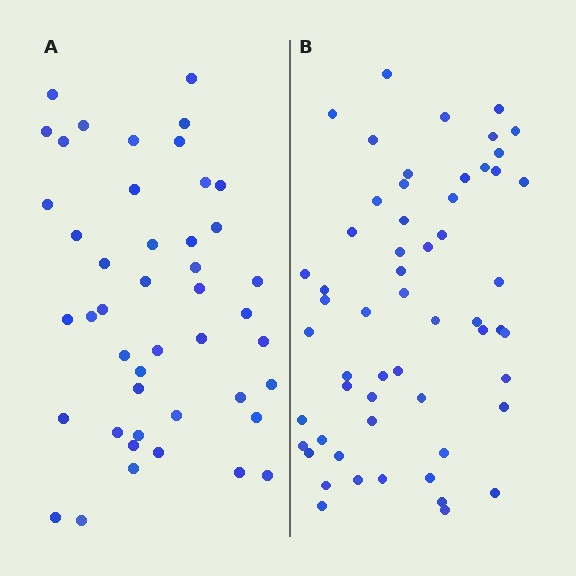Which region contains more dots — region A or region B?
Region B (the right region) has more dots.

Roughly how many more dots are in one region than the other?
Region B has roughly 12 or so more dots than region A.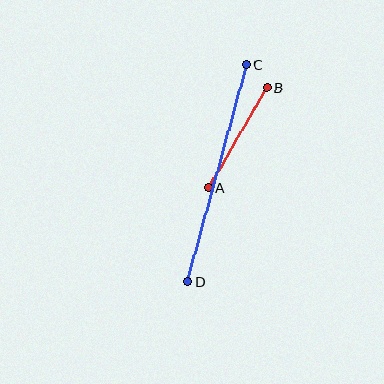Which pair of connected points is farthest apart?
Points C and D are farthest apart.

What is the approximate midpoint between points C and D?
The midpoint is at approximately (217, 173) pixels.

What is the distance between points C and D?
The distance is approximately 225 pixels.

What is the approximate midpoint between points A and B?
The midpoint is at approximately (238, 138) pixels.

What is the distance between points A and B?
The distance is approximately 116 pixels.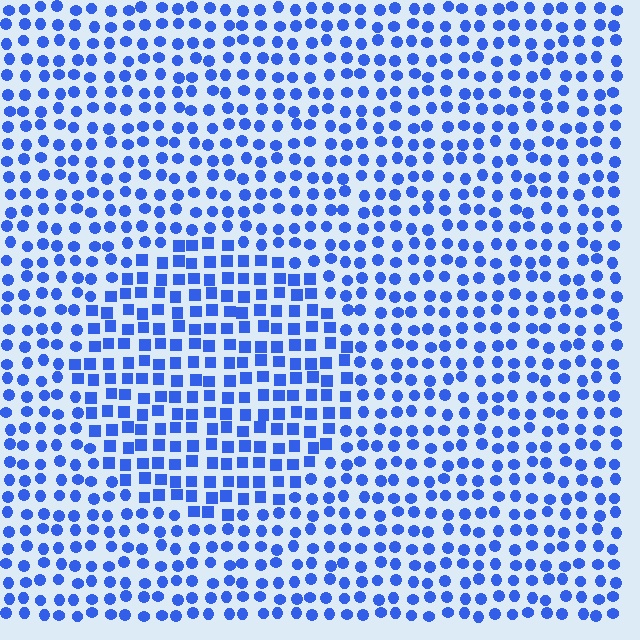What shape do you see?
I see a circle.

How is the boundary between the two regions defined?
The boundary is defined by a change in element shape: squares inside vs. circles outside. All elements share the same color and spacing.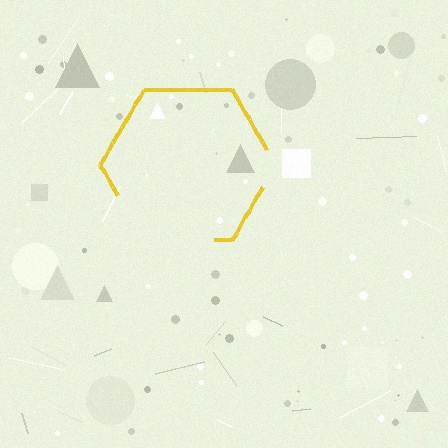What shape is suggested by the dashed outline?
The dashed outline suggests a hexagon.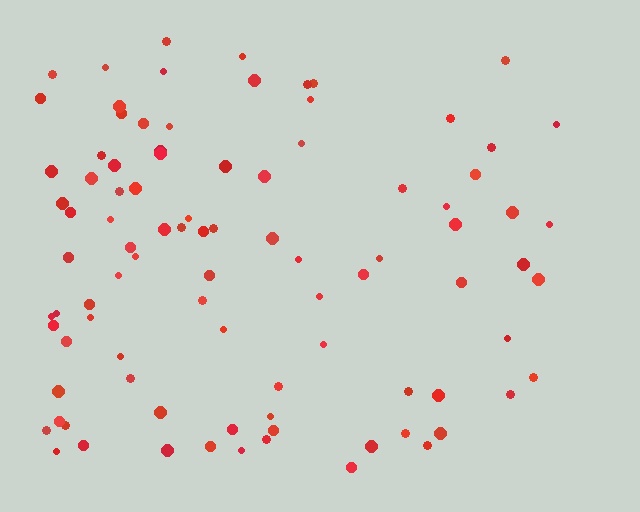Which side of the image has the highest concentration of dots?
The left.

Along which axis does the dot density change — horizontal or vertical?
Horizontal.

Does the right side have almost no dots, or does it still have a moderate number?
Still a moderate number, just noticeably fewer than the left.